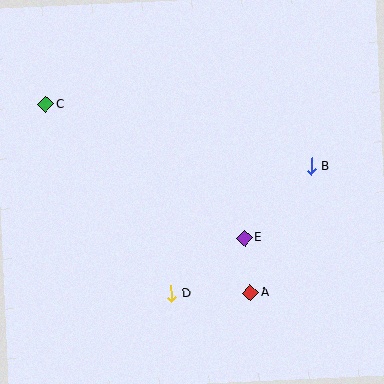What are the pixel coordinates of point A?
Point A is at (250, 293).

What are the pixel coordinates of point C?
Point C is at (46, 105).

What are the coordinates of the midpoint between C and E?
The midpoint between C and E is at (145, 171).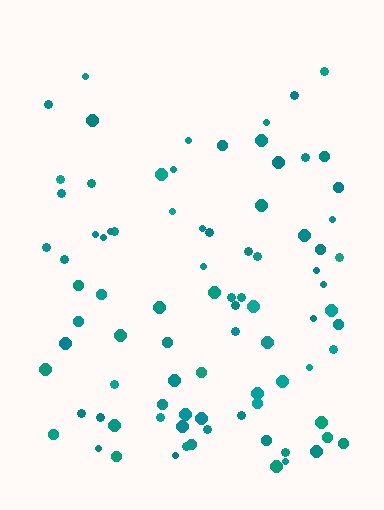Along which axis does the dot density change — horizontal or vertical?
Vertical.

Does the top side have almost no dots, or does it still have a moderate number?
Still a moderate number, just noticeably fewer than the bottom.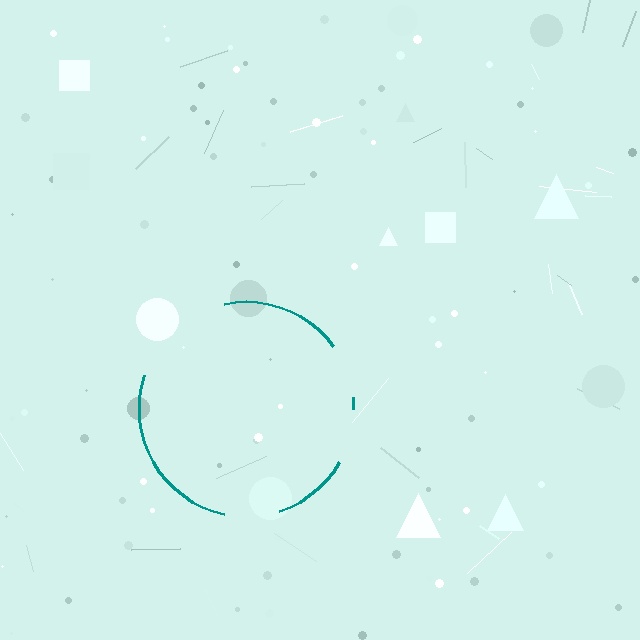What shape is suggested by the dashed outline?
The dashed outline suggests a circle.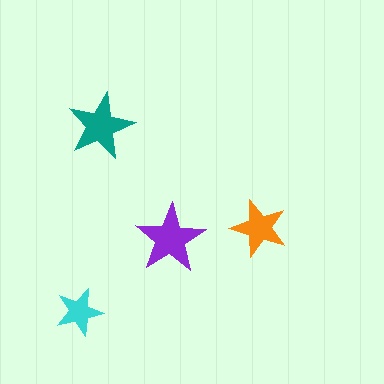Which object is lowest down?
The cyan star is bottommost.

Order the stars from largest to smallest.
the purple one, the teal one, the orange one, the cyan one.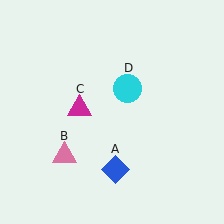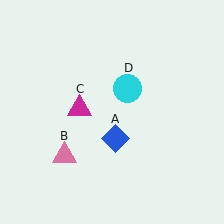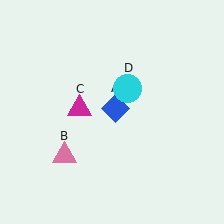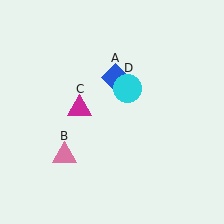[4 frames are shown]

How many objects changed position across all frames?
1 object changed position: blue diamond (object A).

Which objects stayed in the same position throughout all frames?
Pink triangle (object B) and magenta triangle (object C) and cyan circle (object D) remained stationary.